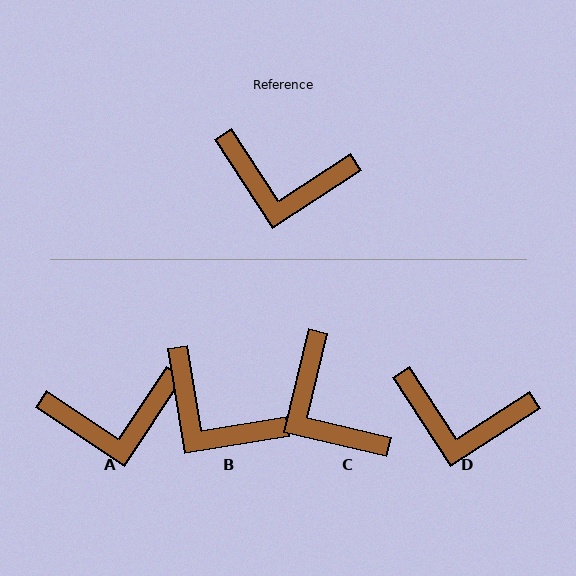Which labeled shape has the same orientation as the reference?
D.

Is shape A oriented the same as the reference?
No, it is off by about 24 degrees.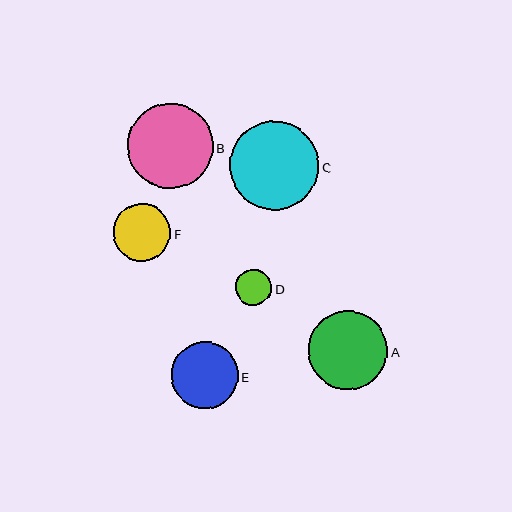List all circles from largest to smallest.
From largest to smallest: C, B, A, E, F, D.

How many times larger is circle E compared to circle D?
Circle E is approximately 1.9 times the size of circle D.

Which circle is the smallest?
Circle D is the smallest with a size of approximately 36 pixels.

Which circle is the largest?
Circle C is the largest with a size of approximately 89 pixels.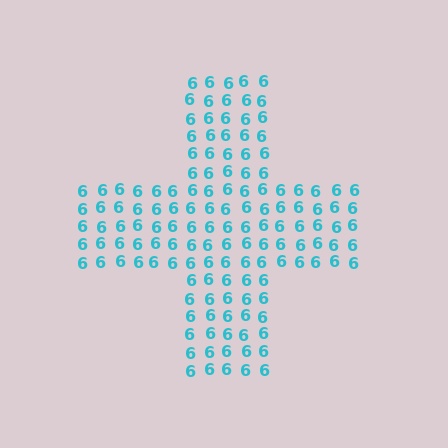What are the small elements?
The small elements are digit 6's.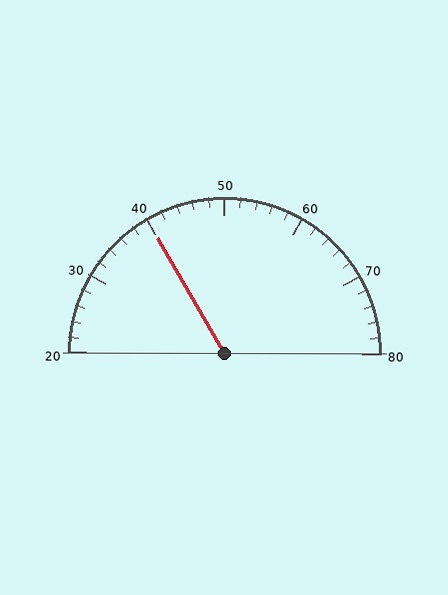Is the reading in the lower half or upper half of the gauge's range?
The reading is in the lower half of the range (20 to 80).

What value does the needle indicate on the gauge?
The needle indicates approximately 40.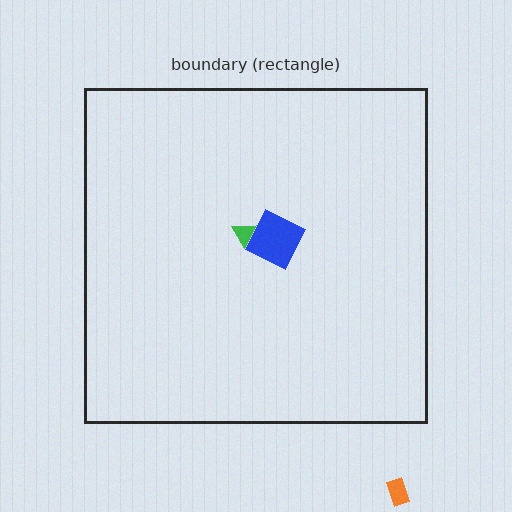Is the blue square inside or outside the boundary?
Inside.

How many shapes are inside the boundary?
2 inside, 1 outside.